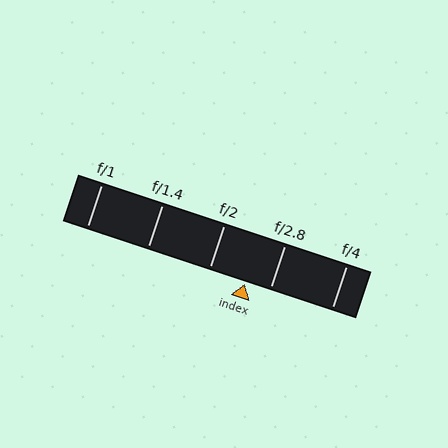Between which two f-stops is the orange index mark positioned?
The index mark is between f/2 and f/2.8.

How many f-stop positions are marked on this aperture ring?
There are 5 f-stop positions marked.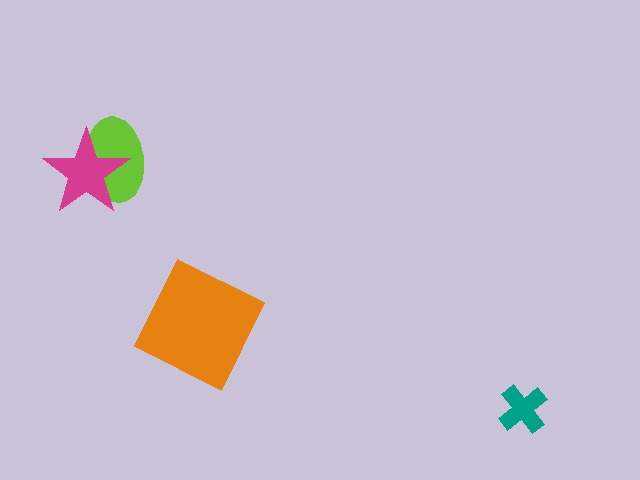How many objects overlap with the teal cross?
0 objects overlap with the teal cross.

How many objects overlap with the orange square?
0 objects overlap with the orange square.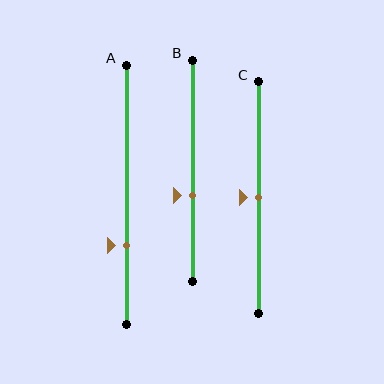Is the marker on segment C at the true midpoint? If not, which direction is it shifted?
Yes, the marker on segment C is at the true midpoint.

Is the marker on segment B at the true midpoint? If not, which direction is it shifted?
No, the marker on segment B is shifted downward by about 11% of the segment length.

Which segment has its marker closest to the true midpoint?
Segment C has its marker closest to the true midpoint.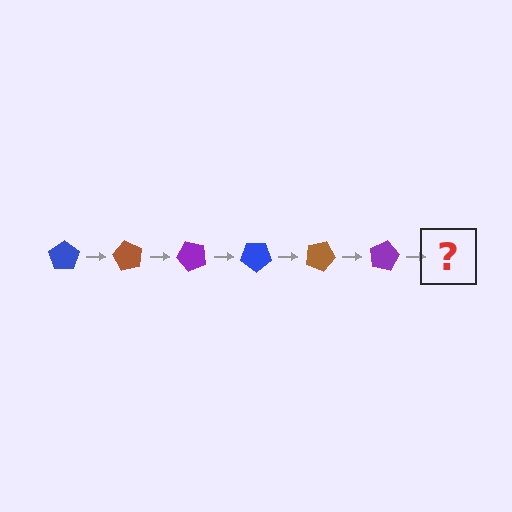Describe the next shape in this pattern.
It should be a blue pentagon, rotated 360 degrees from the start.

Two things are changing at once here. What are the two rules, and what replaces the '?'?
The two rules are that it rotates 60 degrees each step and the color cycles through blue, brown, and purple. The '?' should be a blue pentagon, rotated 360 degrees from the start.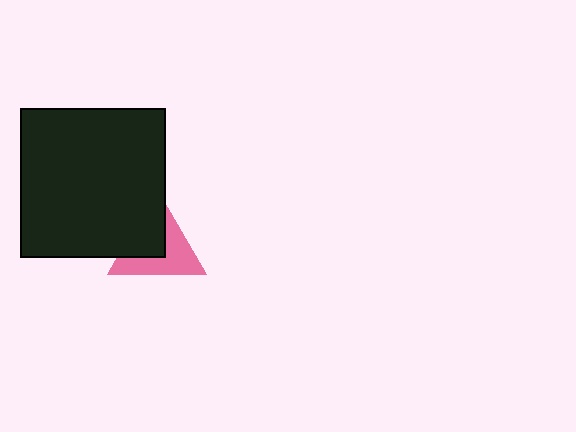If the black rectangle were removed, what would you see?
You would see the complete pink triangle.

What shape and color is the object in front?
The object in front is a black rectangle.